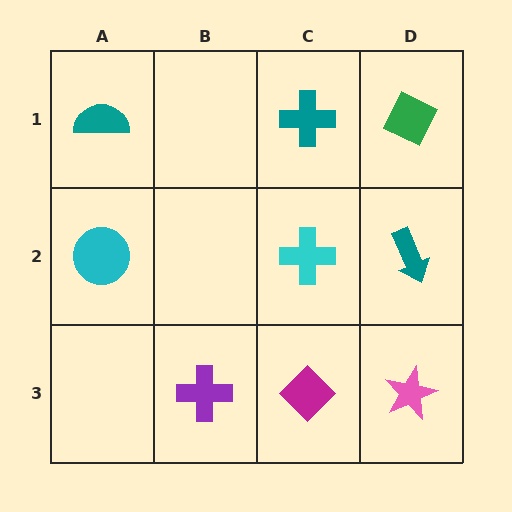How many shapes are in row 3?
3 shapes.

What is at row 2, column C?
A cyan cross.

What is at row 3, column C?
A magenta diamond.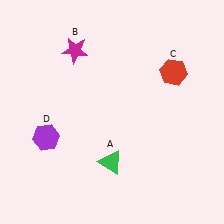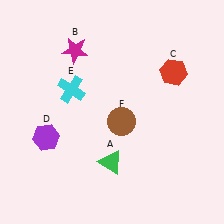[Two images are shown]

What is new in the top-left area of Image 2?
A cyan cross (E) was added in the top-left area of Image 2.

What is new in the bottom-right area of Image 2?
A brown circle (F) was added in the bottom-right area of Image 2.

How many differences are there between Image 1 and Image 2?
There are 2 differences between the two images.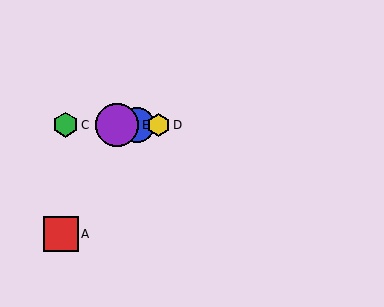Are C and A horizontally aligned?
No, C is at y≈125 and A is at y≈234.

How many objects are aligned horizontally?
4 objects (B, C, D, E) are aligned horizontally.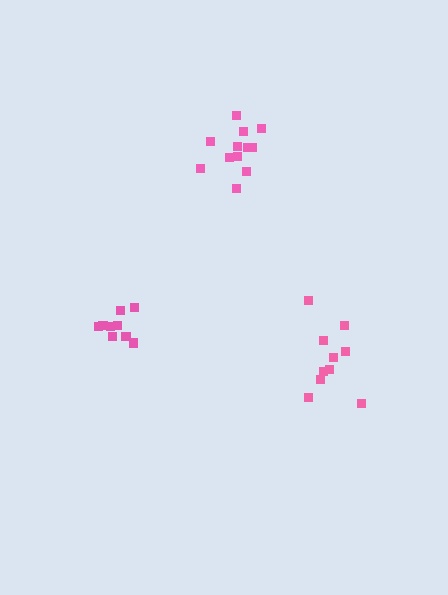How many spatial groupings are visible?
There are 3 spatial groupings.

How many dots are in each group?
Group 1: 12 dots, Group 2: 10 dots, Group 3: 9 dots (31 total).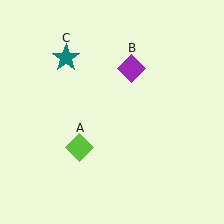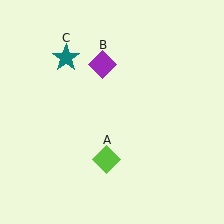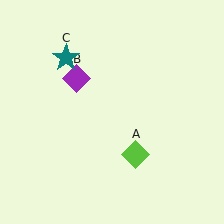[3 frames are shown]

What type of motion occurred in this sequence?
The lime diamond (object A), purple diamond (object B) rotated counterclockwise around the center of the scene.